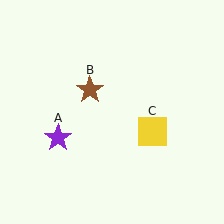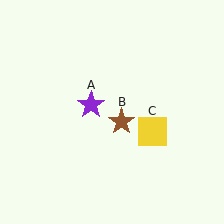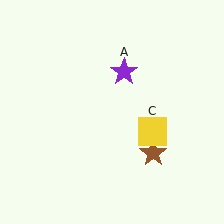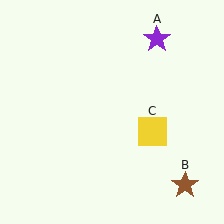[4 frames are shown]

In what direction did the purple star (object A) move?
The purple star (object A) moved up and to the right.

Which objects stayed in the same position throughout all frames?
Yellow square (object C) remained stationary.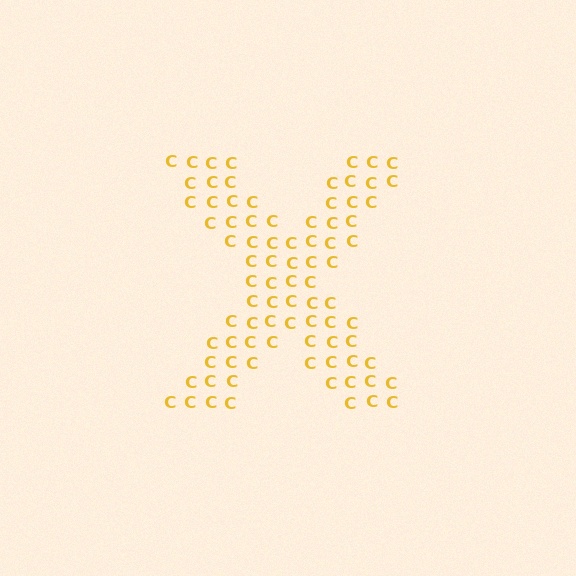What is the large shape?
The large shape is the letter X.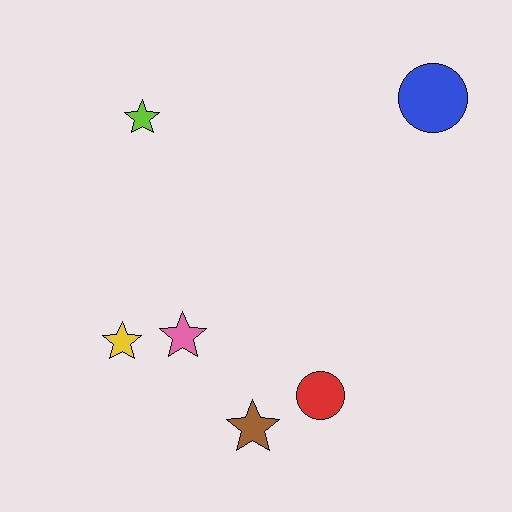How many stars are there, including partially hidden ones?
There are 4 stars.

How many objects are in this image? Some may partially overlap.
There are 6 objects.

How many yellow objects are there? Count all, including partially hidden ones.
There is 1 yellow object.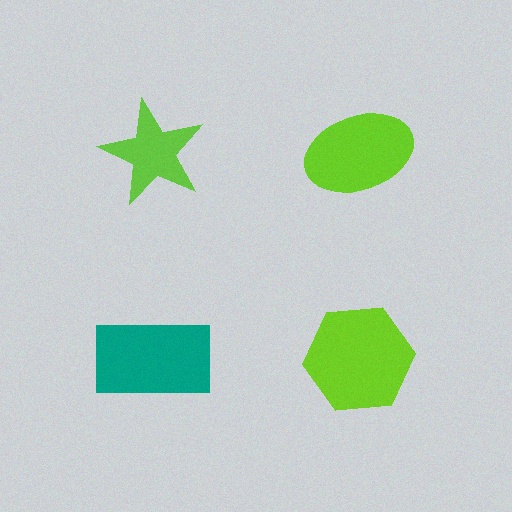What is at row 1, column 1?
A lime star.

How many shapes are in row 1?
2 shapes.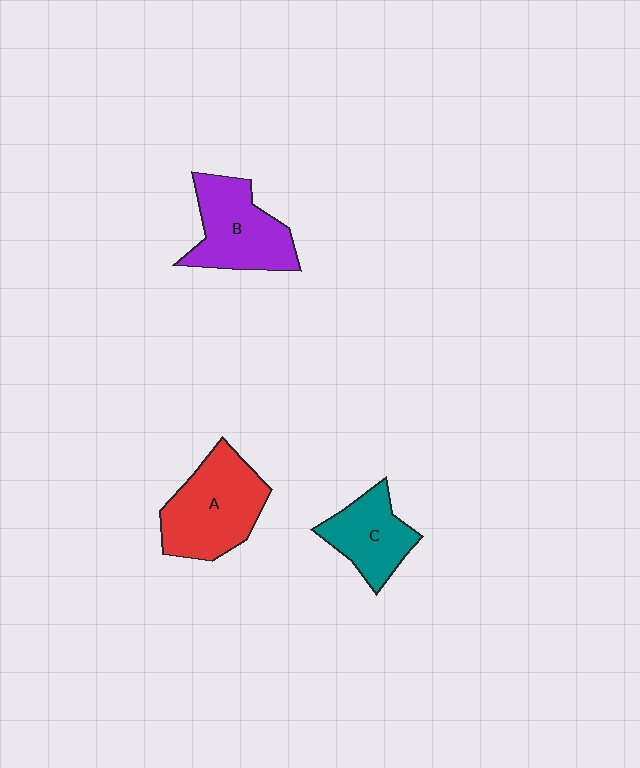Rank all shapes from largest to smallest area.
From largest to smallest: A (red), B (purple), C (teal).